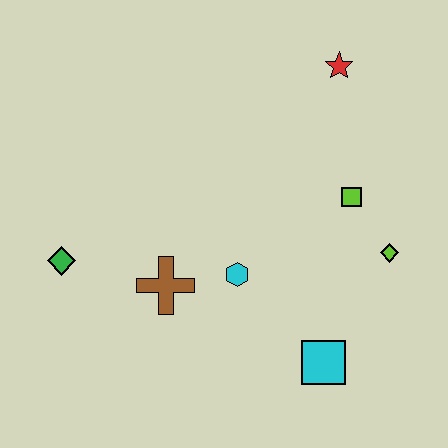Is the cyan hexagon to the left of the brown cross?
No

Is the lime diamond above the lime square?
No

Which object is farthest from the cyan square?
The red star is farthest from the cyan square.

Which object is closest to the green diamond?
The brown cross is closest to the green diamond.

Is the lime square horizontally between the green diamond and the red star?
No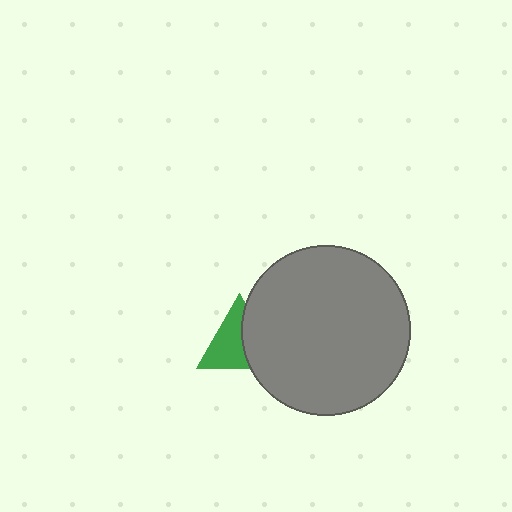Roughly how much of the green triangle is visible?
About half of it is visible (roughly 59%).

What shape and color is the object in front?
The object in front is a gray circle.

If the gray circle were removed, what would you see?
You would see the complete green triangle.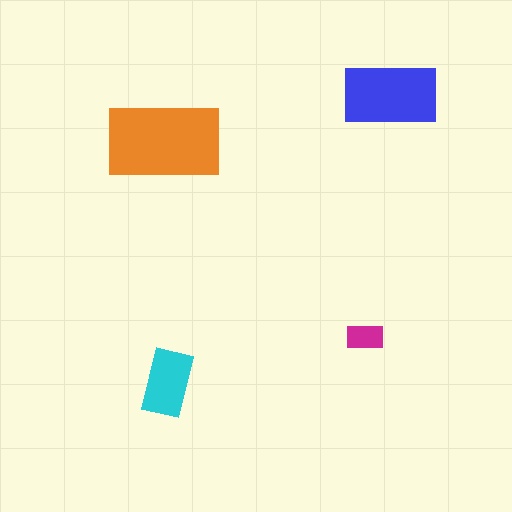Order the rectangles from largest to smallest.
the orange one, the blue one, the cyan one, the magenta one.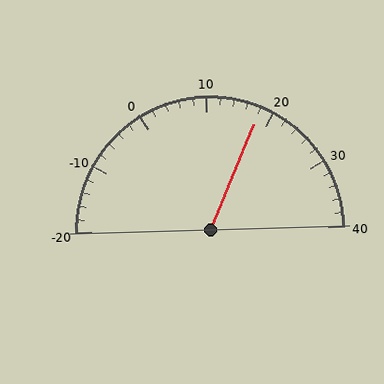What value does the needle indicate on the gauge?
The needle indicates approximately 18.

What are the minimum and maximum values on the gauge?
The gauge ranges from -20 to 40.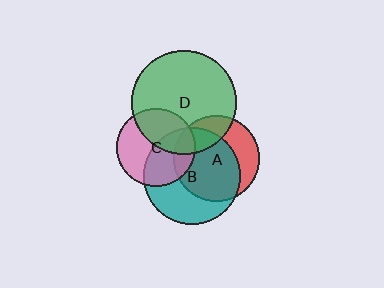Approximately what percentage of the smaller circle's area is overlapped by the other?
Approximately 40%.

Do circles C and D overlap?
Yes.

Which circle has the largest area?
Circle D (green).